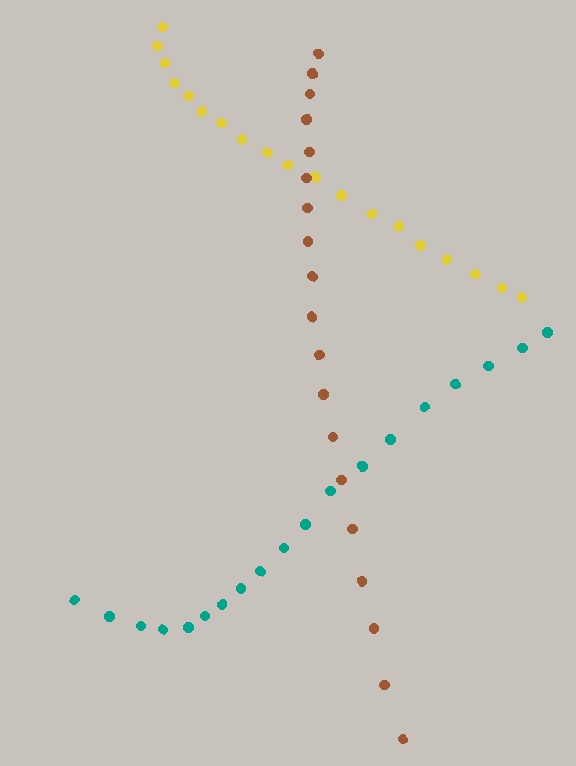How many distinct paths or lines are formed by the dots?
There are 3 distinct paths.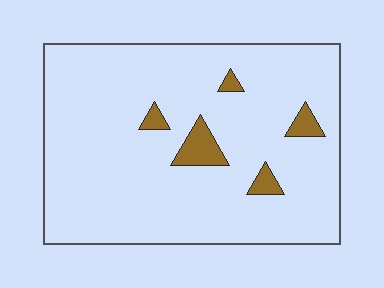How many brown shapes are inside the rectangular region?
5.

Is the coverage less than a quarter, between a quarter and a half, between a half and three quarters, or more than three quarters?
Less than a quarter.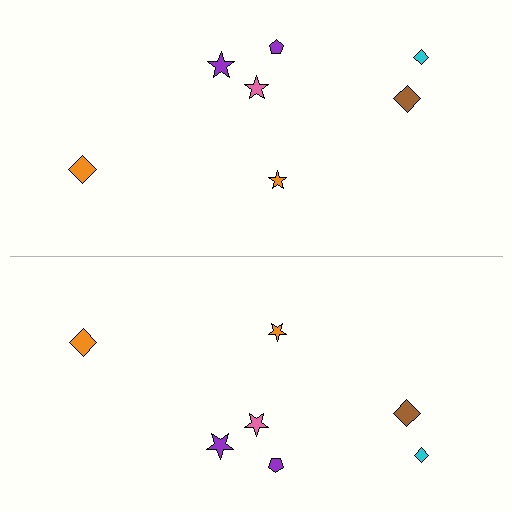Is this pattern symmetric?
Yes, this pattern has bilateral (reflection) symmetry.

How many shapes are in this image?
There are 14 shapes in this image.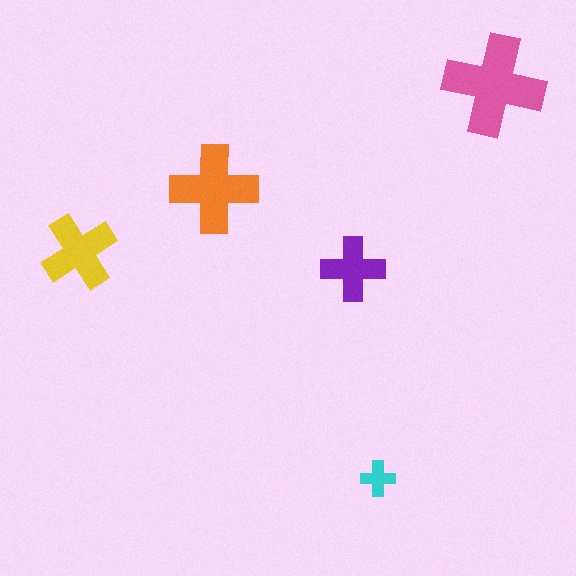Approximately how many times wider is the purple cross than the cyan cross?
About 2 times wider.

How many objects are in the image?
There are 5 objects in the image.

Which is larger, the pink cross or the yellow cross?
The pink one.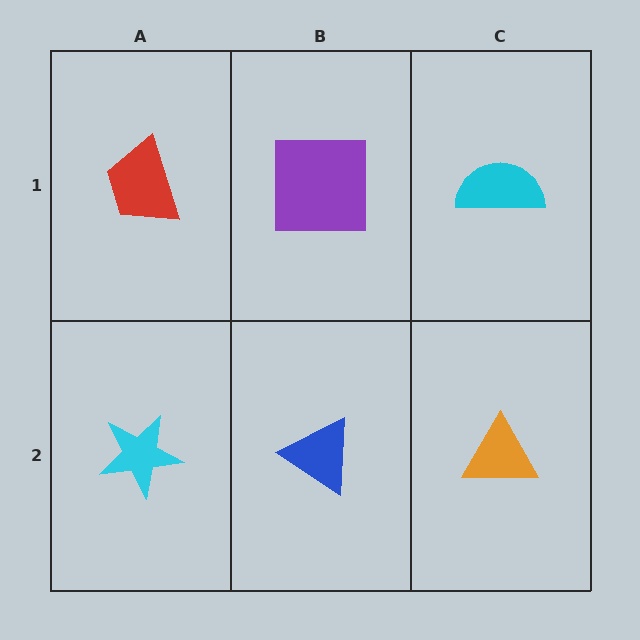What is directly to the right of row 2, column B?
An orange triangle.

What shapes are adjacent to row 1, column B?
A blue triangle (row 2, column B), a red trapezoid (row 1, column A), a cyan semicircle (row 1, column C).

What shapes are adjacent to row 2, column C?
A cyan semicircle (row 1, column C), a blue triangle (row 2, column B).